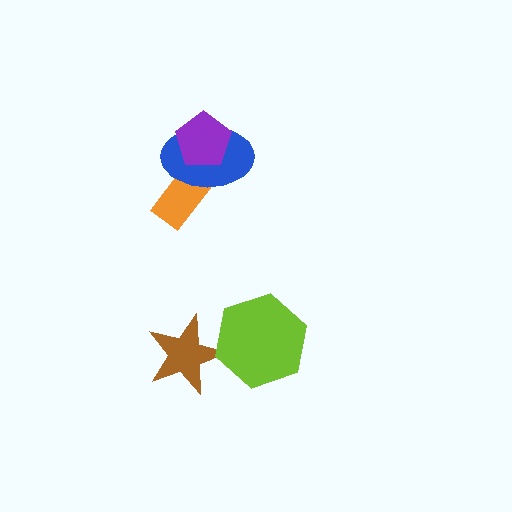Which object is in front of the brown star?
The lime hexagon is in front of the brown star.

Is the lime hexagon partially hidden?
No, no other shape covers it.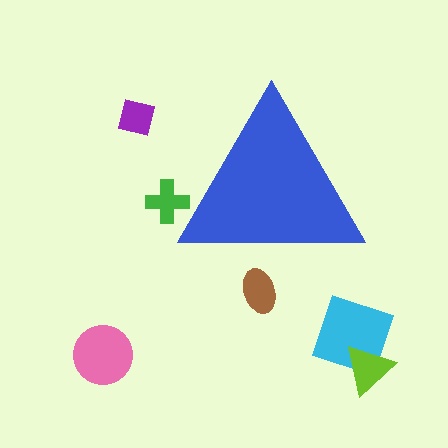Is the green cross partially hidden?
Yes, the green cross is partially hidden behind the blue triangle.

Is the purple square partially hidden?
No, the purple square is fully visible.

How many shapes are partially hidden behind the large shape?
2 shapes are partially hidden.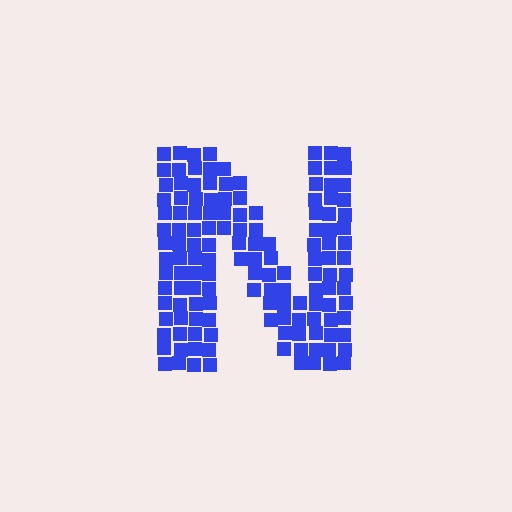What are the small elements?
The small elements are squares.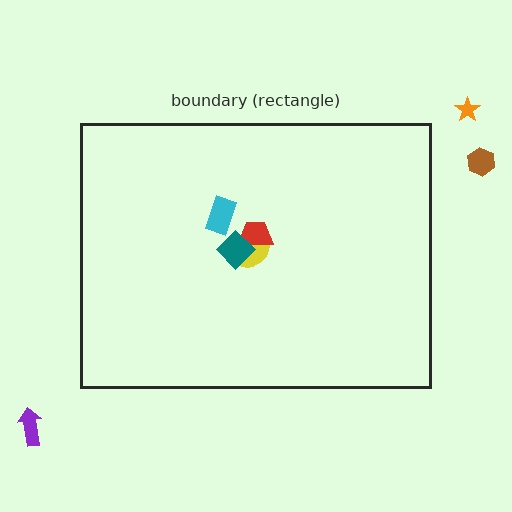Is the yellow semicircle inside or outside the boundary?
Inside.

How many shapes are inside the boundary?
4 inside, 3 outside.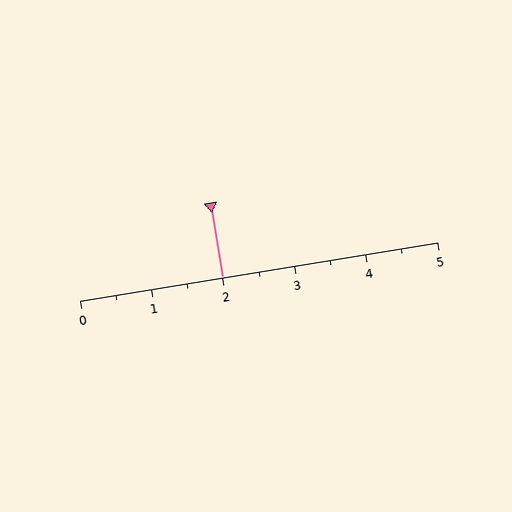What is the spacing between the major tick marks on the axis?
The major ticks are spaced 1 apart.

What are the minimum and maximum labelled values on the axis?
The axis runs from 0 to 5.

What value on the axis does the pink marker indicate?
The marker indicates approximately 2.